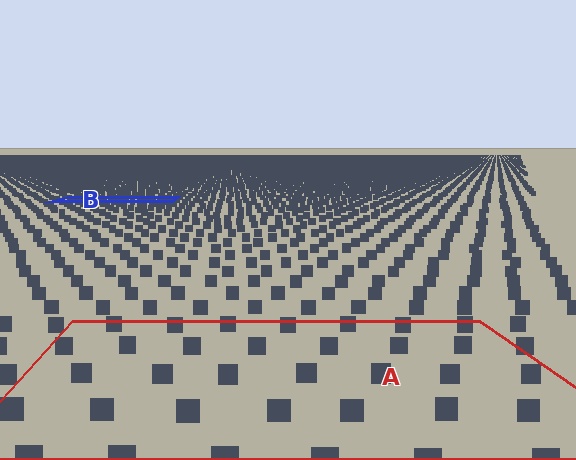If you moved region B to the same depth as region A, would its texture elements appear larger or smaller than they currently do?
They would appear larger. At a closer depth, the same texture elements are projected at a bigger on-screen size.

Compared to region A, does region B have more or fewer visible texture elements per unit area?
Region B has more texture elements per unit area — they are packed more densely because it is farther away.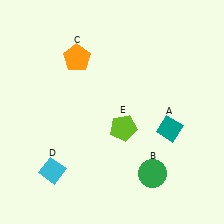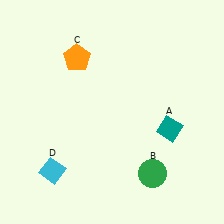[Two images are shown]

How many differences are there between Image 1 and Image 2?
There is 1 difference between the two images.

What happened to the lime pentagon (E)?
The lime pentagon (E) was removed in Image 2. It was in the bottom-right area of Image 1.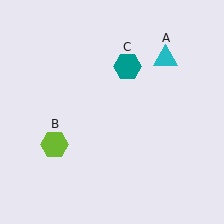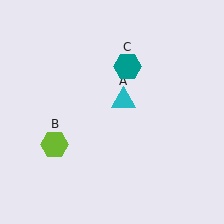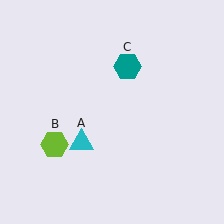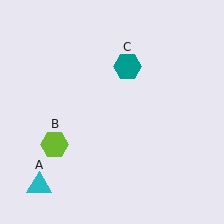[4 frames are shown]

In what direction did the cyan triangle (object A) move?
The cyan triangle (object A) moved down and to the left.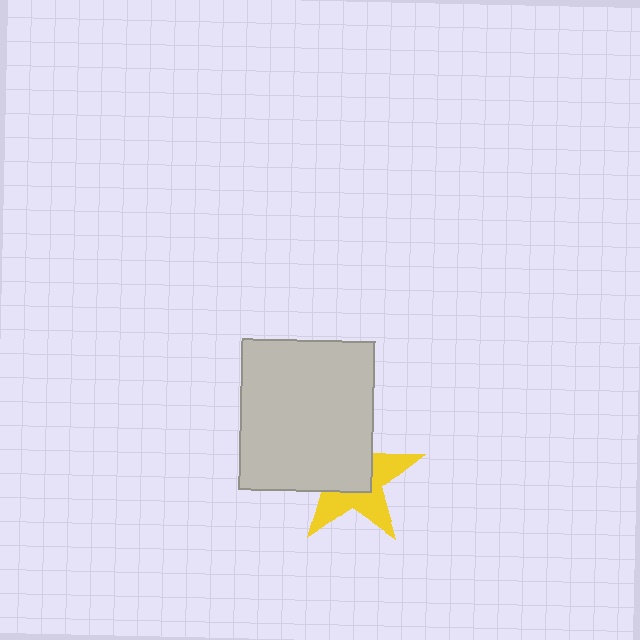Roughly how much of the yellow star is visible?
About half of it is visible (roughly 47%).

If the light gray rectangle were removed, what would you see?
You would see the complete yellow star.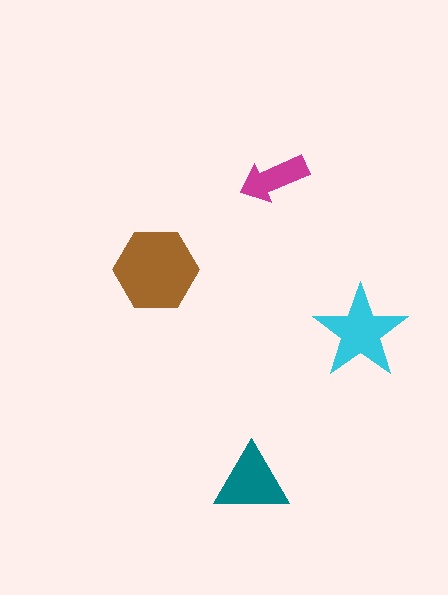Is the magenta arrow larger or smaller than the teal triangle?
Smaller.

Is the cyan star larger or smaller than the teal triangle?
Larger.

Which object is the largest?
The brown hexagon.